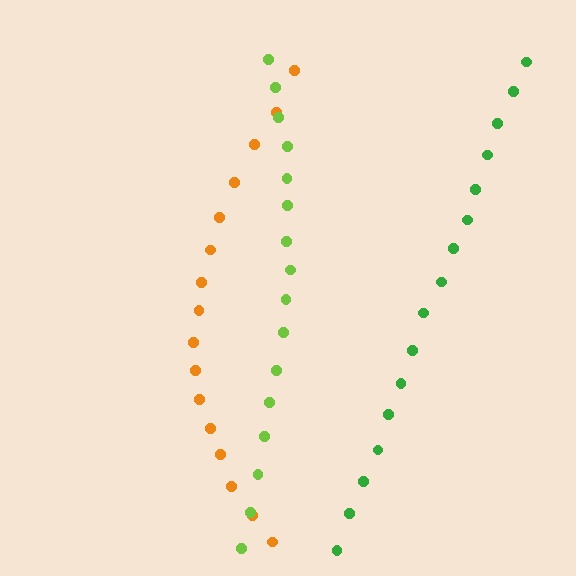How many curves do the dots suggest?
There are 3 distinct paths.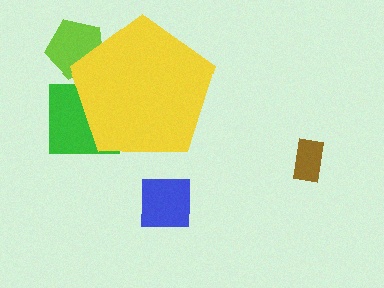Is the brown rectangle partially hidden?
No, the brown rectangle is fully visible.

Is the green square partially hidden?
Yes, the green square is partially hidden behind the yellow pentagon.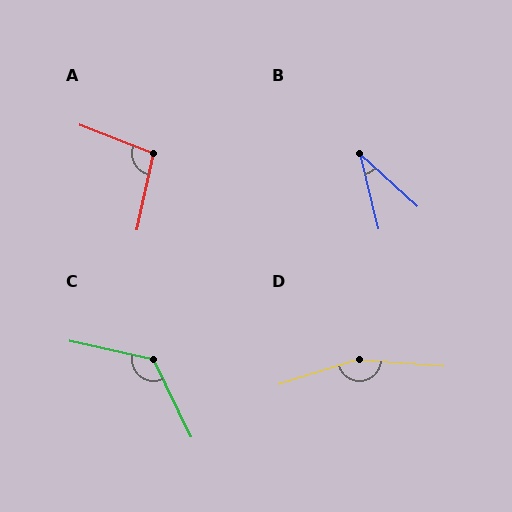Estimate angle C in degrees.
Approximately 128 degrees.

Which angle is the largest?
D, at approximately 158 degrees.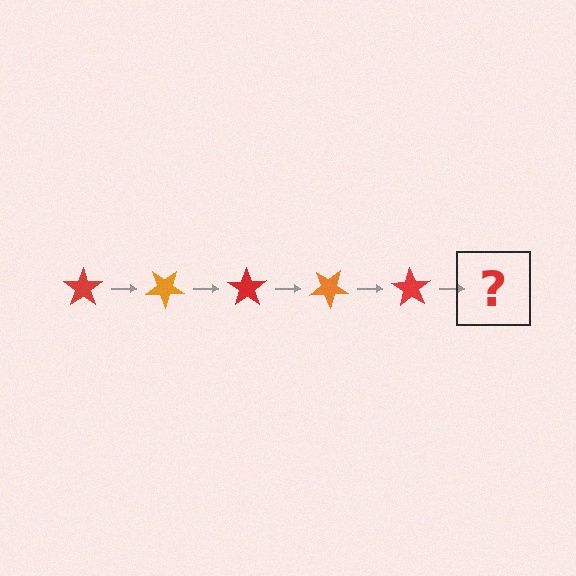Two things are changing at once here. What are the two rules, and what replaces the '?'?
The two rules are that it rotates 35 degrees each step and the color cycles through red and orange. The '?' should be an orange star, rotated 175 degrees from the start.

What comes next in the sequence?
The next element should be an orange star, rotated 175 degrees from the start.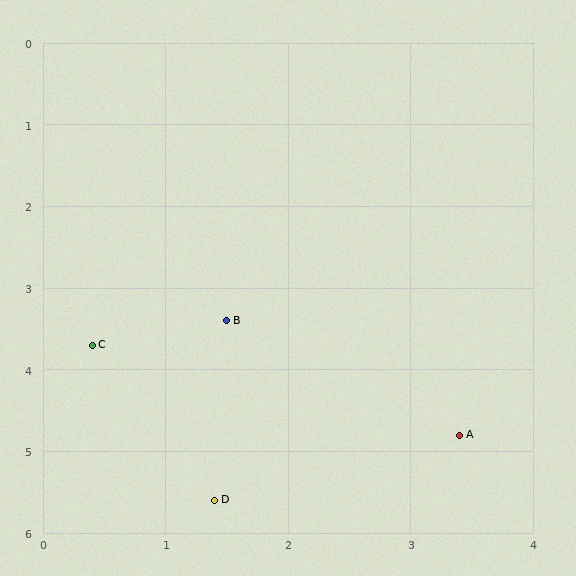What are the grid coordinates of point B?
Point B is at approximately (1.5, 3.4).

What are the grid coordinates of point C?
Point C is at approximately (0.4, 3.7).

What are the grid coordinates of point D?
Point D is at approximately (1.4, 5.6).